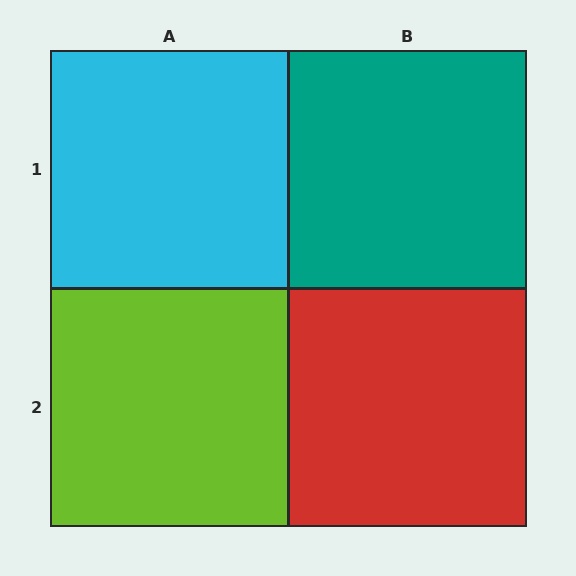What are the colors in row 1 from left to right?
Cyan, teal.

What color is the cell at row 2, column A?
Lime.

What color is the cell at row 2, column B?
Red.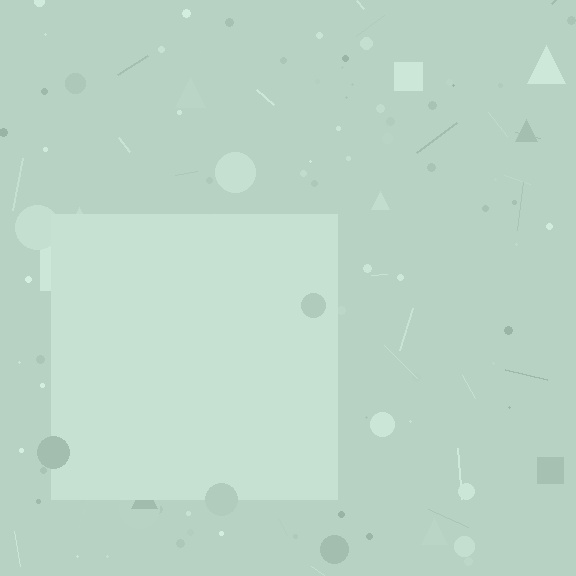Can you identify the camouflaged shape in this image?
The camouflaged shape is a square.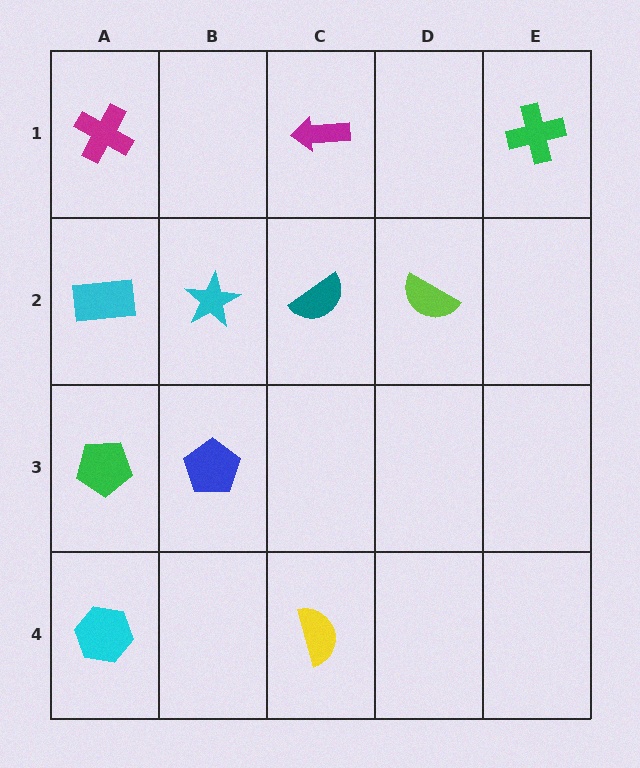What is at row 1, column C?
A magenta arrow.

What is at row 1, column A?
A magenta cross.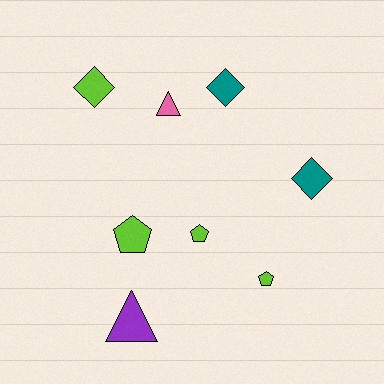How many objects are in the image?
There are 8 objects.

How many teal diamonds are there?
There are 2 teal diamonds.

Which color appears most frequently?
Lime, with 4 objects.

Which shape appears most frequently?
Pentagon, with 3 objects.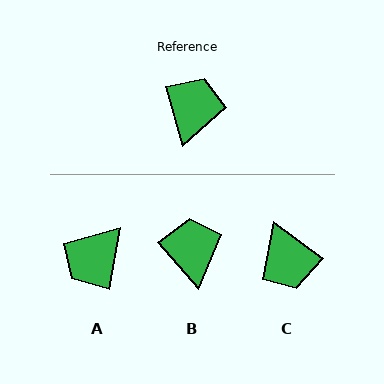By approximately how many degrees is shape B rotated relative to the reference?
Approximately 25 degrees counter-clockwise.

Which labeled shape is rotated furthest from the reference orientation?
A, about 154 degrees away.